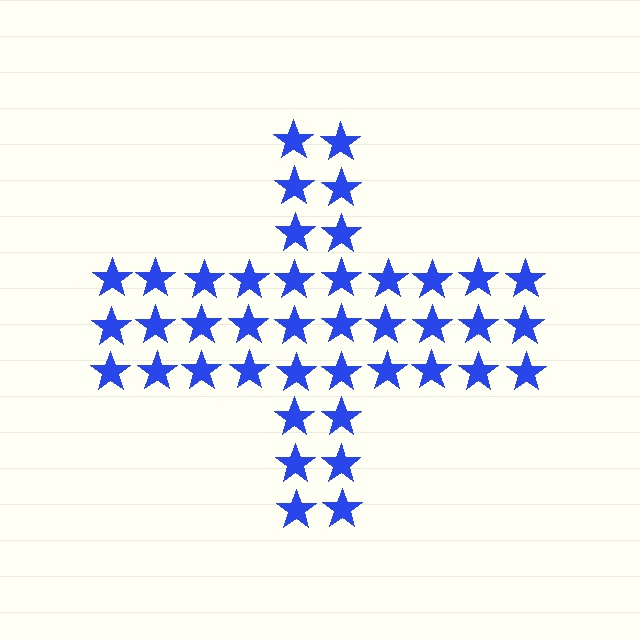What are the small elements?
The small elements are stars.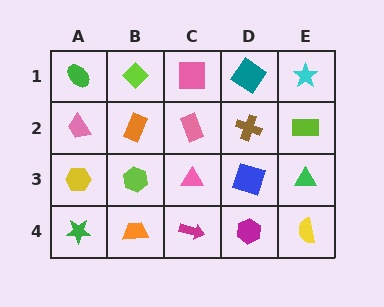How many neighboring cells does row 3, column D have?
4.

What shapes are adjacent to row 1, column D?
A brown cross (row 2, column D), a pink square (row 1, column C), a cyan star (row 1, column E).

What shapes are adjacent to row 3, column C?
A pink rectangle (row 2, column C), a magenta arrow (row 4, column C), a lime hexagon (row 3, column B), a blue square (row 3, column D).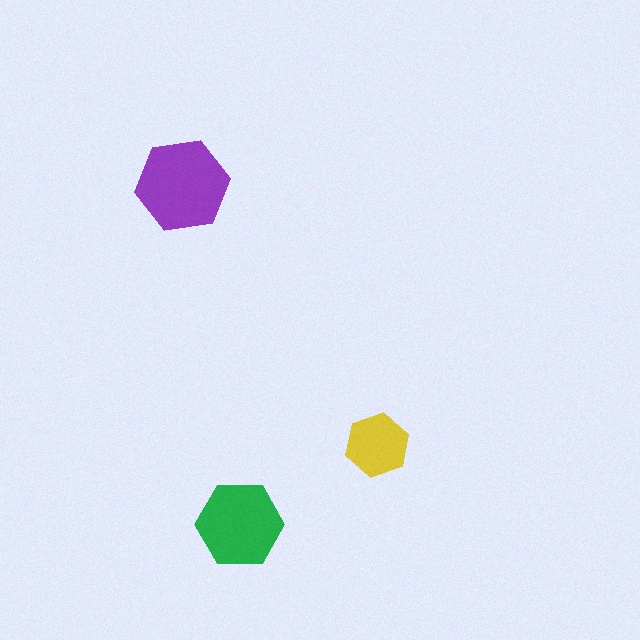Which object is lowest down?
The green hexagon is bottommost.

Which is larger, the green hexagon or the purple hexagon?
The purple one.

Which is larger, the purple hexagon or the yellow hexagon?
The purple one.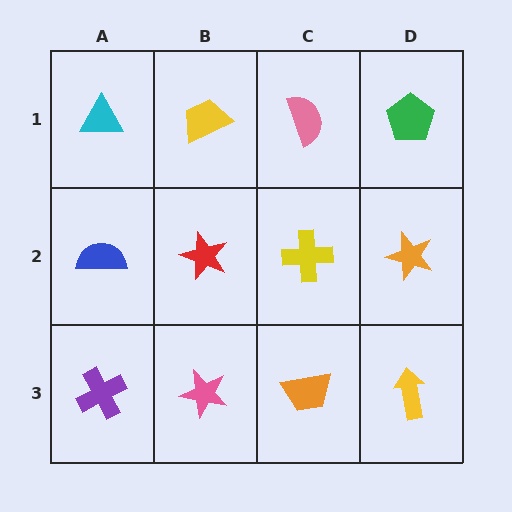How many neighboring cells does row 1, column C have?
3.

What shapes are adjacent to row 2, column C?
A pink semicircle (row 1, column C), an orange trapezoid (row 3, column C), a red star (row 2, column B), an orange star (row 2, column D).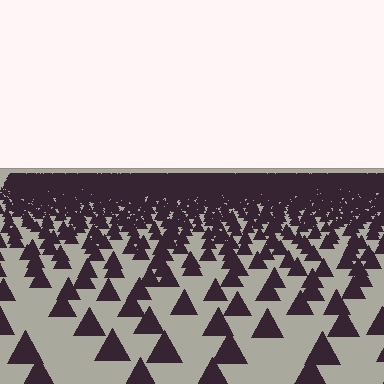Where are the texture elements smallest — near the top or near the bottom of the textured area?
Near the top.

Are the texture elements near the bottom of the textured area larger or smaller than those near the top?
Larger. Near the bottom, elements are closer to the viewer and appear at a bigger on-screen size.